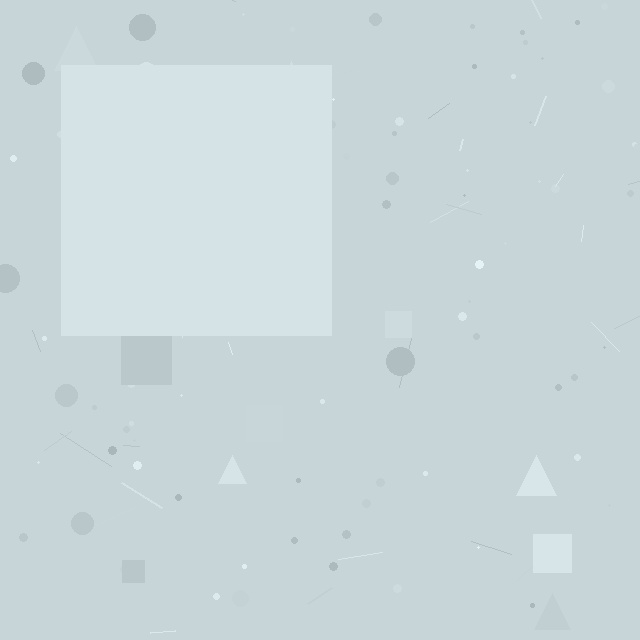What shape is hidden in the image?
A square is hidden in the image.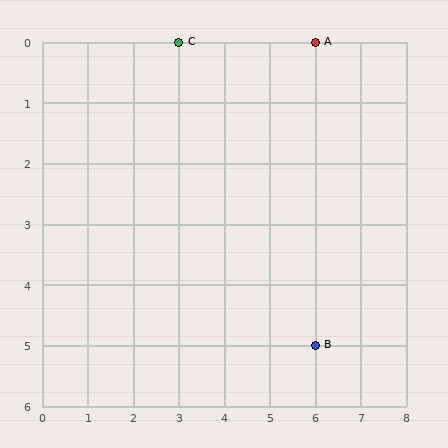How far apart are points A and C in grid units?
Points A and C are 3 columns apart.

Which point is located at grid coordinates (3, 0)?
Point C is at (3, 0).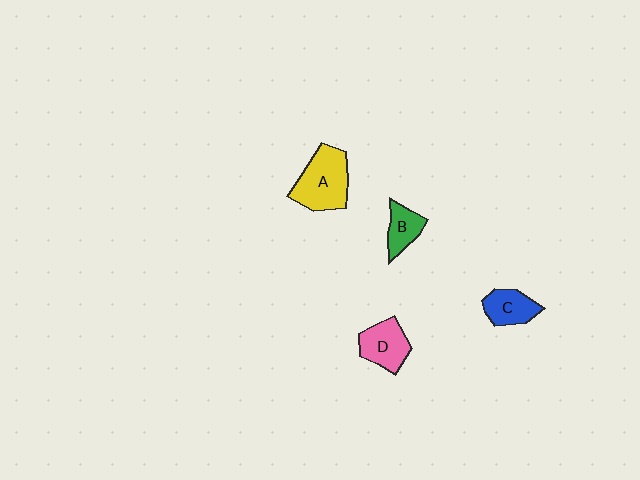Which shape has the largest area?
Shape A (yellow).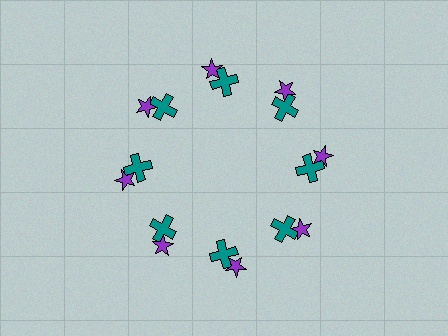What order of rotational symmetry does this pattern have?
This pattern has 8-fold rotational symmetry.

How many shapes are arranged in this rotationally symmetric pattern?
There are 16 shapes, arranged in 8 groups of 2.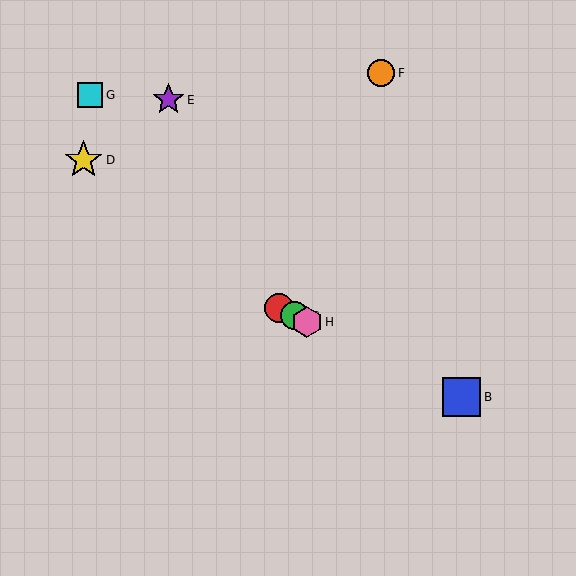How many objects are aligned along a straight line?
4 objects (A, B, C, H) are aligned along a straight line.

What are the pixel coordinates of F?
Object F is at (381, 73).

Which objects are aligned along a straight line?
Objects A, B, C, H are aligned along a straight line.